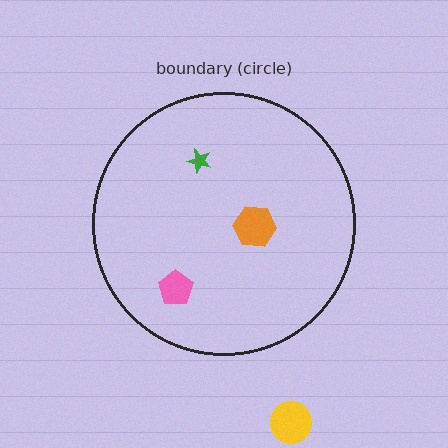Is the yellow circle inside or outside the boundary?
Outside.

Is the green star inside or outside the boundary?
Inside.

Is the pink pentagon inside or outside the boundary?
Inside.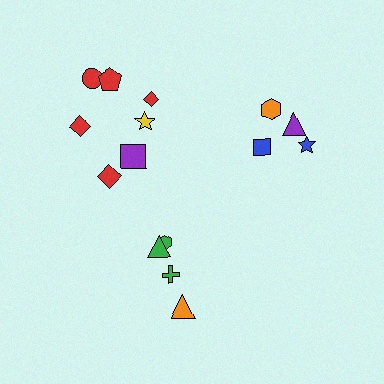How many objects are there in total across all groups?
There are 15 objects.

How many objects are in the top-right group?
There are 4 objects.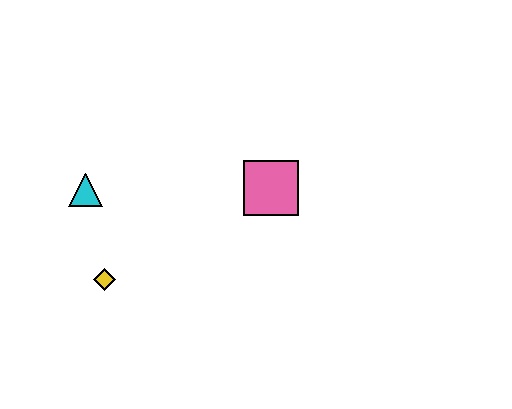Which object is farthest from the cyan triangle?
The pink square is farthest from the cyan triangle.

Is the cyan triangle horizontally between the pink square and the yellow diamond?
No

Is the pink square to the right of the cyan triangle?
Yes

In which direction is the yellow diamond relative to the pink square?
The yellow diamond is to the left of the pink square.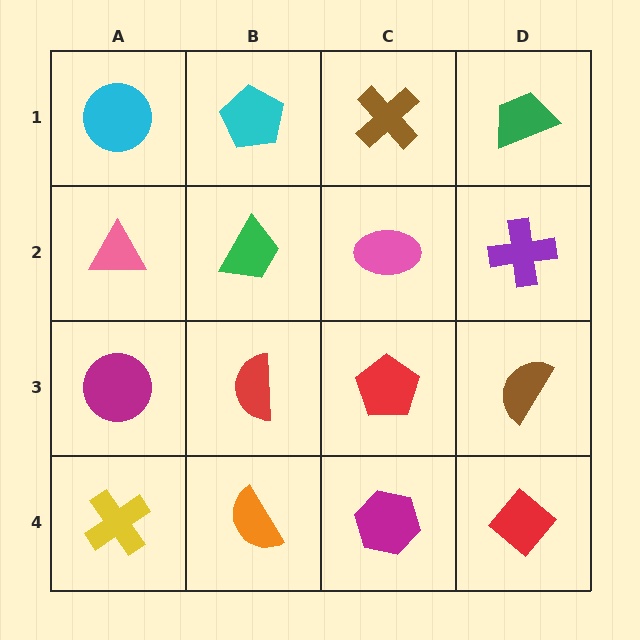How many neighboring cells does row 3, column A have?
3.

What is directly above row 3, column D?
A purple cross.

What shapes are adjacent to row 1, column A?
A pink triangle (row 2, column A), a cyan pentagon (row 1, column B).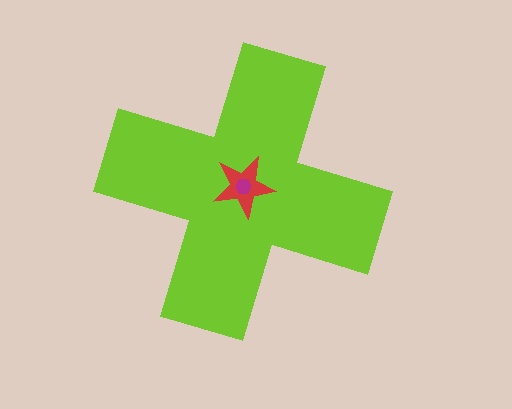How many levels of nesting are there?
3.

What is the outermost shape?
The lime cross.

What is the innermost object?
The magenta hexagon.